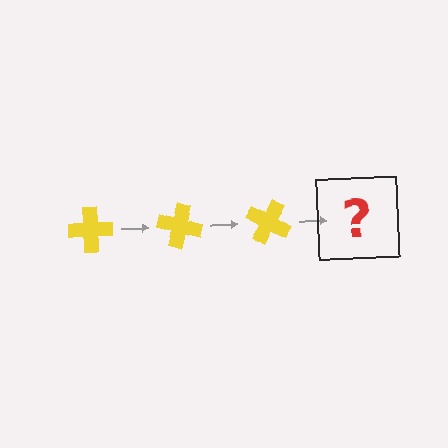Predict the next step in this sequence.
The next step is a yellow cross rotated 45 degrees.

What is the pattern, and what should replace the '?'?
The pattern is that the cross rotates 15 degrees each step. The '?' should be a yellow cross rotated 45 degrees.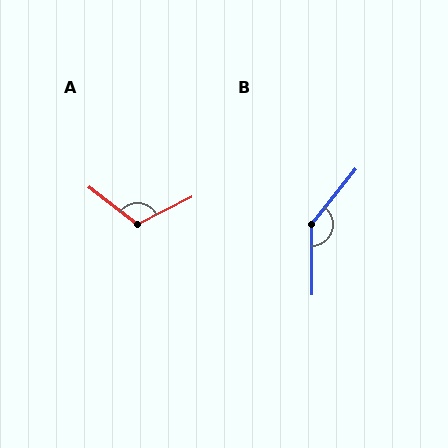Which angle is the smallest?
A, at approximately 116 degrees.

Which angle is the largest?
B, at approximately 141 degrees.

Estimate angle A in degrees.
Approximately 116 degrees.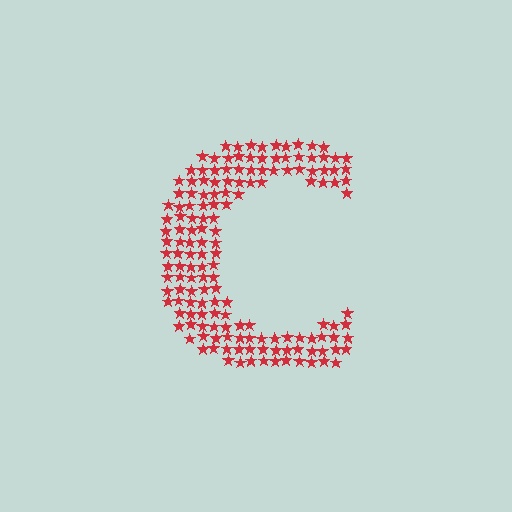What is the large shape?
The large shape is the letter C.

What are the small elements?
The small elements are stars.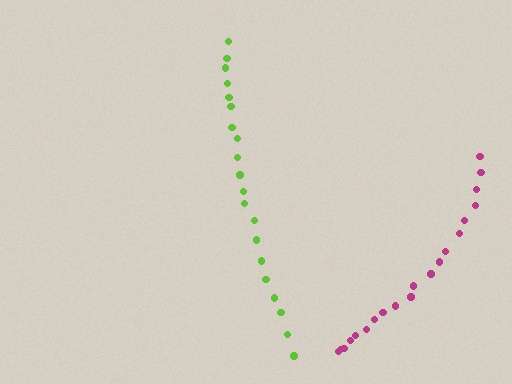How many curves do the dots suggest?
There are 2 distinct paths.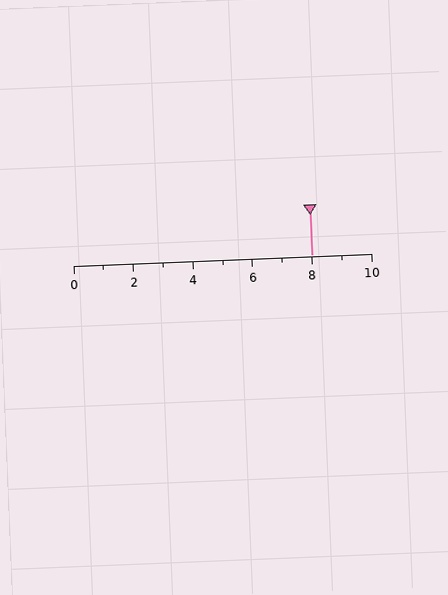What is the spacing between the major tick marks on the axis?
The major ticks are spaced 2 apart.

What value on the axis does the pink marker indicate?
The marker indicates approximately 8.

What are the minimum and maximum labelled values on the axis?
The axis runs from 0 to 10.